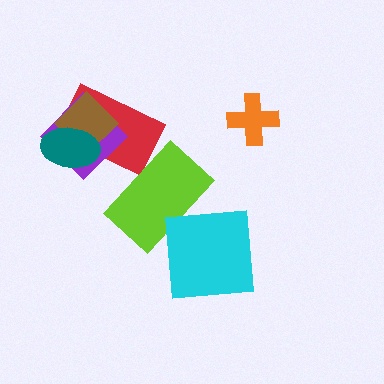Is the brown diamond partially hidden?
Yes, it is partially covered by another shape.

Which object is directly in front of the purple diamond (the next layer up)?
The brown diamond is directly in front of the purple diamond.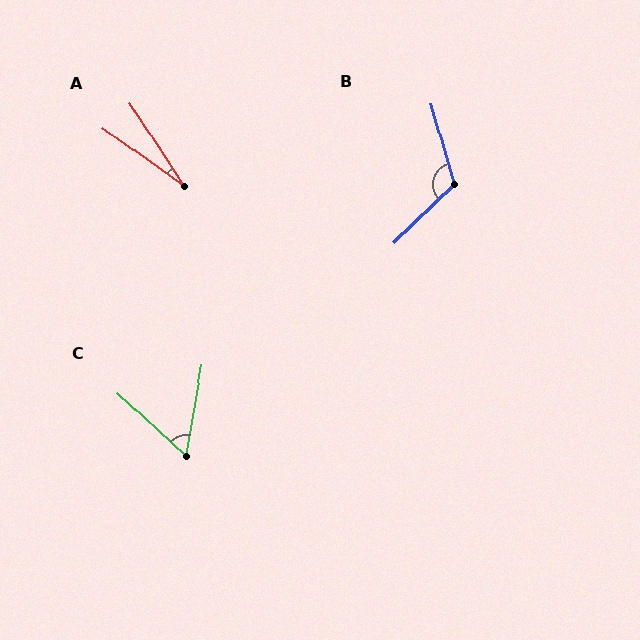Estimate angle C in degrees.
Approximately 57 degrees.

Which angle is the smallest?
A, at approximately 22 degrees.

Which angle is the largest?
B, at approximately 118 degrees.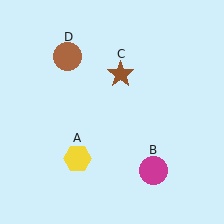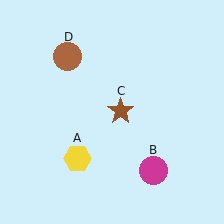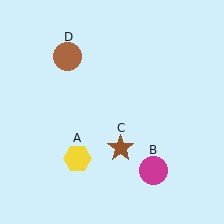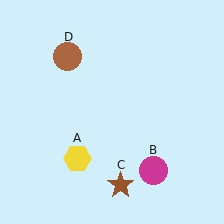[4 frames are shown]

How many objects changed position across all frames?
1 object changed position: brown star (object C).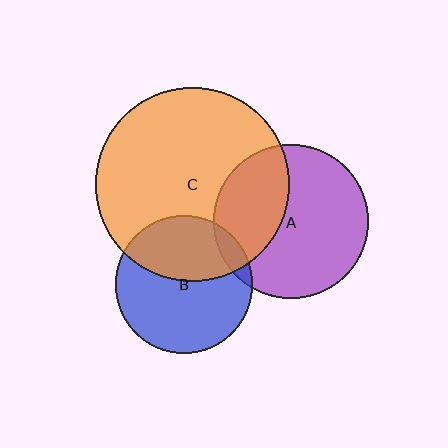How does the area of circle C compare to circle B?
Approximately 2.0 times.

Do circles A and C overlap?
Yes.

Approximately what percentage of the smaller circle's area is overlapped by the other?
Approximately 35%.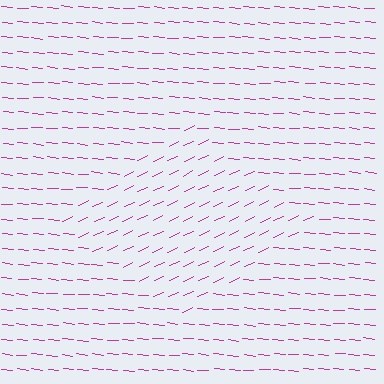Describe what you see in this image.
The image is filled with small magenta line segments. A diamond region in the image has lines oriented differently from the surrounding lines, creating a visible texture boundary.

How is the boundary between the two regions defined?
The boundary is defined purely by a change in line orientation (approximately 31 degrees difference). All lines are the same color and thickness.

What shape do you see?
I see a diamond.